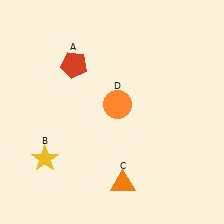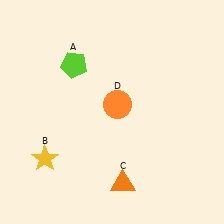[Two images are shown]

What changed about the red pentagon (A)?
In Image 1, A is red. In Image 2, it changed to lime.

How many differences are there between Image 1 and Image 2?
There is 1 difference between the two images.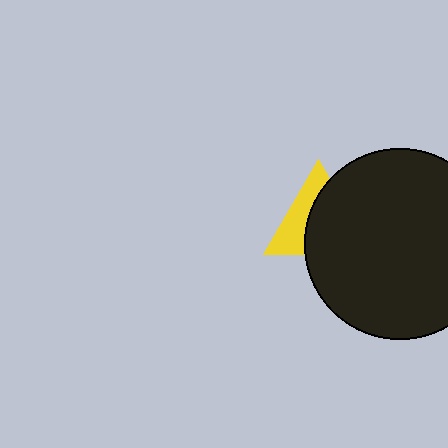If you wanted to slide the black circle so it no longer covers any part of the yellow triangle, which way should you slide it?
Slide it right — that is the most direct way to separate the two shapes.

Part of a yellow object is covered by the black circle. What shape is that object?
It is a triangle.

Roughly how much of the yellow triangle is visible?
A small part of it is visible (roughly 41%).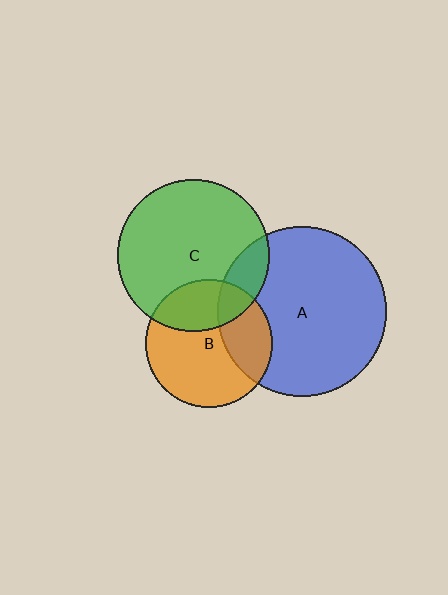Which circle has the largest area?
Circle A (blue).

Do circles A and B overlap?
Yes.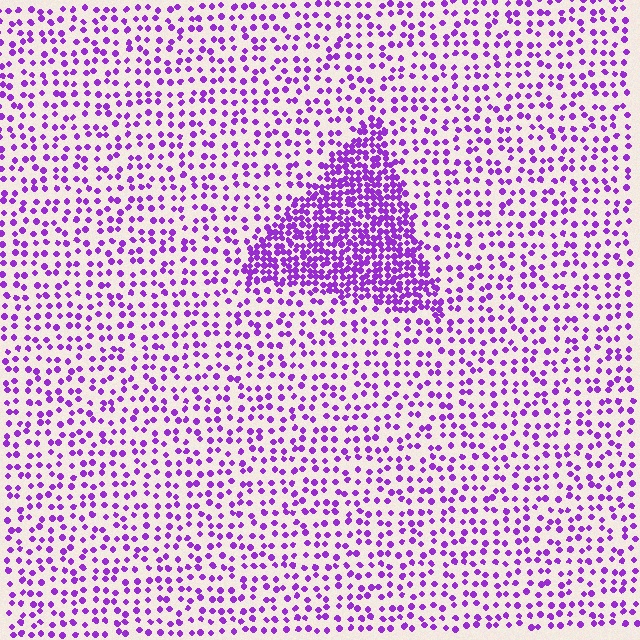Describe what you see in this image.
The image contains small purple elements arranged at two different densities. A triangle-shaped region is visible where the elements are more densely packed than the surrounding area.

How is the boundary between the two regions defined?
The boundary is defined by a change in element density (approximately 2.6x ratio). All elements are the same color, size, and shape.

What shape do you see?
I see a triangle.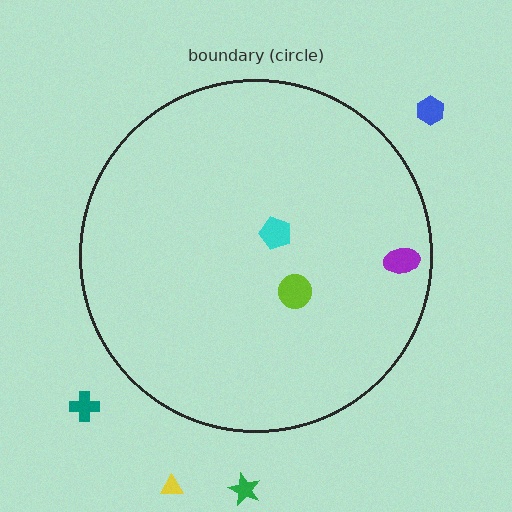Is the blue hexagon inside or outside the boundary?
Outside.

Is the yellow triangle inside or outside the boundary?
Outside.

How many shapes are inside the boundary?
3 inside, 4 outside.